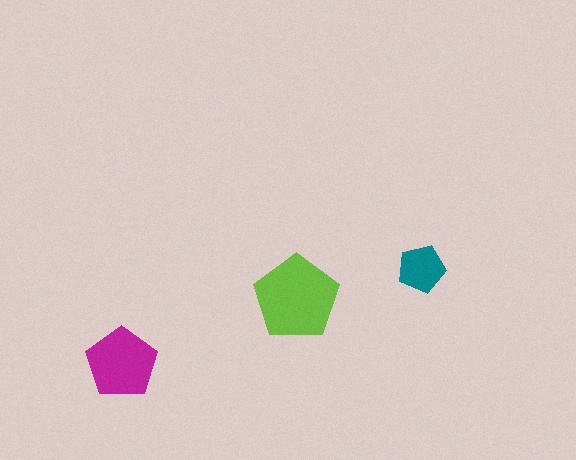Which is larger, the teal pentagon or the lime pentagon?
The lime one.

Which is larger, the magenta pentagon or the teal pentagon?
The magenta one.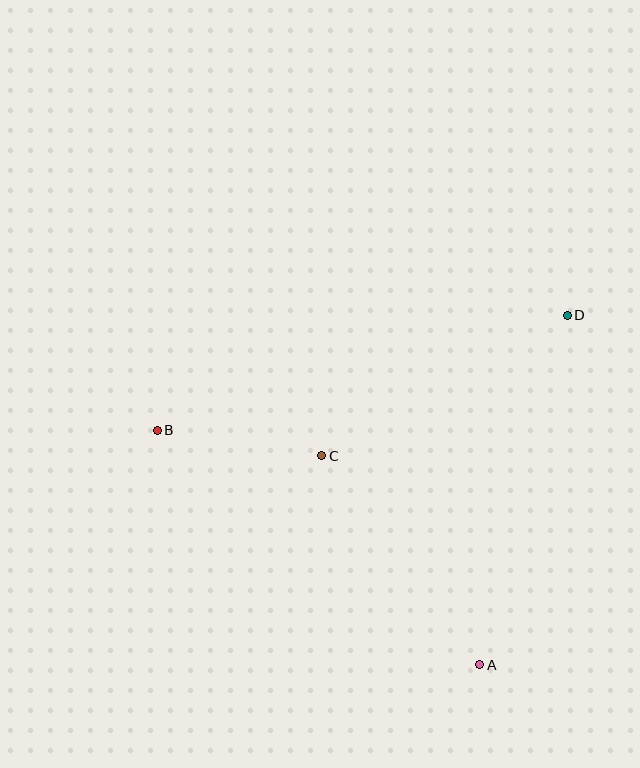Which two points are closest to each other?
Points B and C are closest to each other.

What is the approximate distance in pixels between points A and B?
The distance between A and B is approximately 399 pixels.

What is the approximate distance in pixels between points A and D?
The distance between A and D is approximately 360 pixels.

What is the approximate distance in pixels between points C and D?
The distance between C and D is approximately 283 pixels.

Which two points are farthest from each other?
Points B and D are farthest from each other.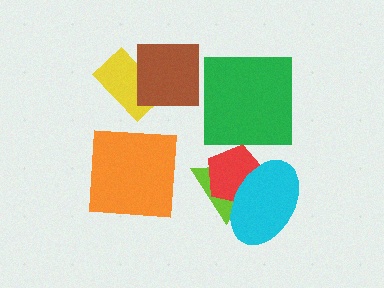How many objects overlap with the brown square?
1 object overlaps with the brown square.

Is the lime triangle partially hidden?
Yes, it is partially covered by another shape.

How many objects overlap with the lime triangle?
2 objects overlap with the lime triangle.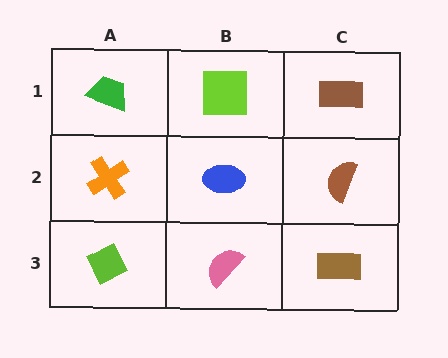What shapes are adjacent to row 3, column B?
A blue ellipse (row 2, column B), a lime diamond (row 3, column A), a brown rectangle (row 3, column C).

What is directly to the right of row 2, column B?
A brown semicircle.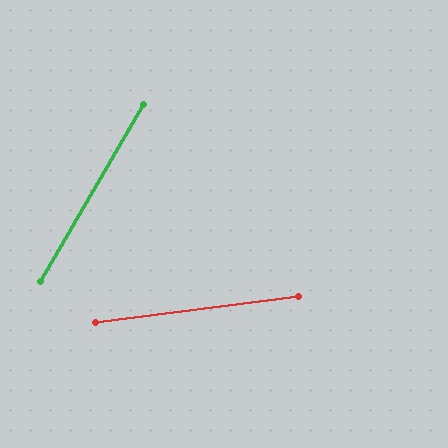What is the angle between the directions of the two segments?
Approximately 52 degrees.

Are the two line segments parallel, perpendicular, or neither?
Neither parallel nor perpendicular — they differ by about 52°.